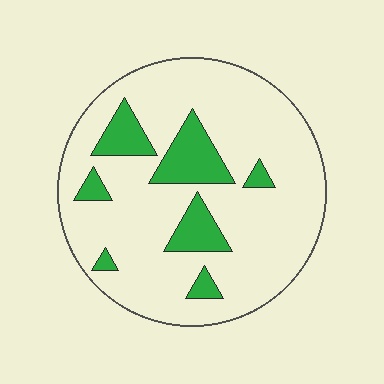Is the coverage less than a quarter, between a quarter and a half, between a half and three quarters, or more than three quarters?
Less than a quarter.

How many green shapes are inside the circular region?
7.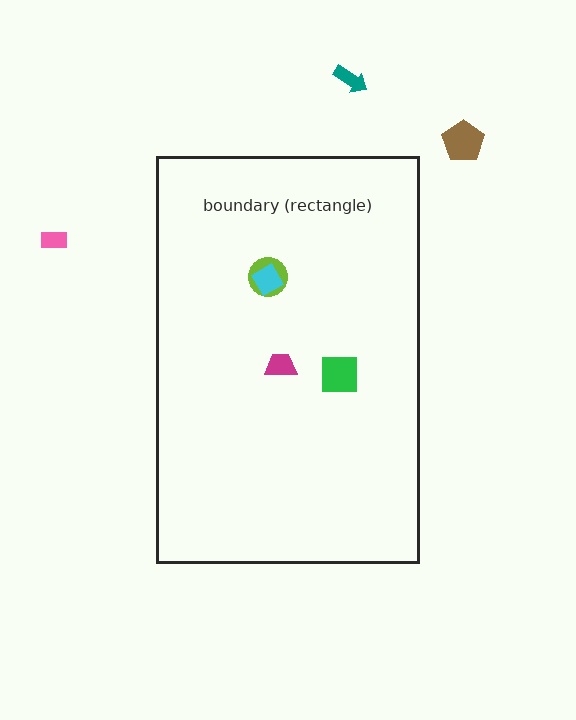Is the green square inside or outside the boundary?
Inside.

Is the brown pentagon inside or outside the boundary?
Outside.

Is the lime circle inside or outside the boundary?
Inside.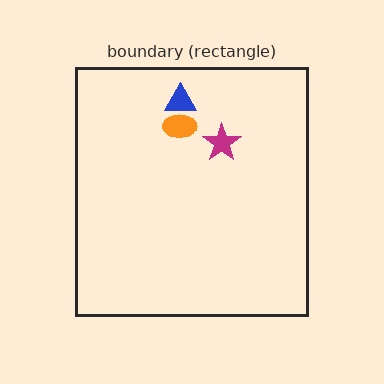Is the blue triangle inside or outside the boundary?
Inside.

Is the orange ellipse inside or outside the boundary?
Inside.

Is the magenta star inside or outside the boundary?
Inside.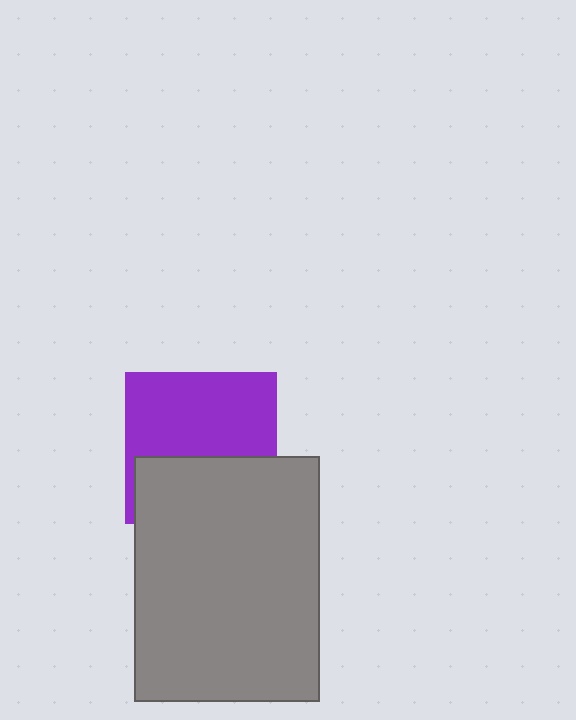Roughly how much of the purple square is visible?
About half of it is visible (roughly 58%).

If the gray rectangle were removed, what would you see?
You would see the complete purple square.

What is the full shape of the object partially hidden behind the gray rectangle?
The partially hidden object is a purple square.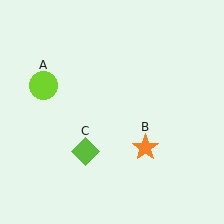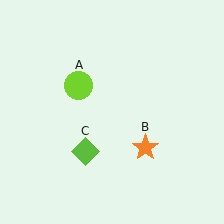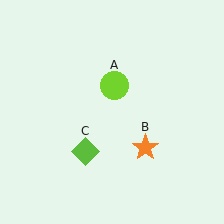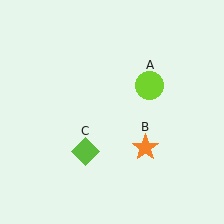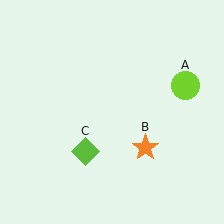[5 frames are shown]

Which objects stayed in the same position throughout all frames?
Orange star (object B) and lime diamond (object C) remained stationary.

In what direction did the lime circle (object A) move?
The lime circle (object A) moved right.